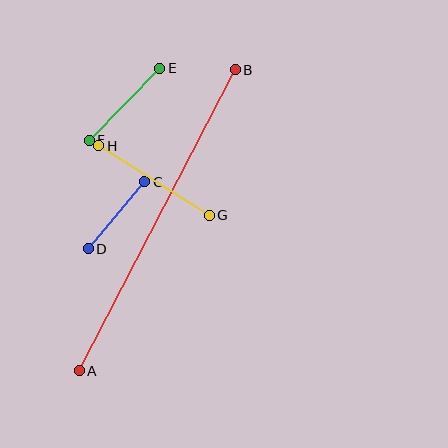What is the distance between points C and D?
The distance is approximately 87 pixels.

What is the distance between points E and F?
The distance is approximately 101 pixels.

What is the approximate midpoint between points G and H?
The midpoint is at approximately (154, 180) pixels.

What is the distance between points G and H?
The distance is approximately 130 pixels.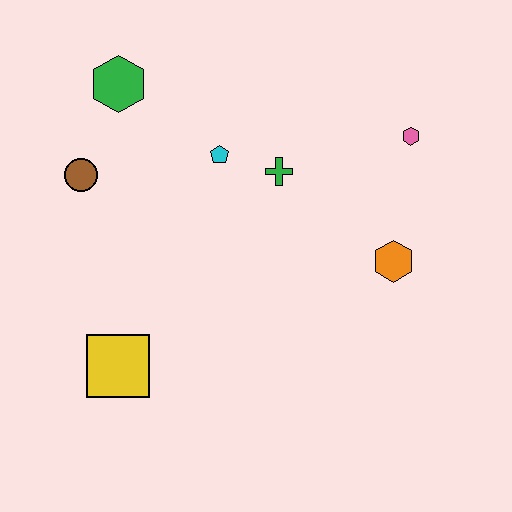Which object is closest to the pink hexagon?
The orange hexagon is closest to the pink hexagon.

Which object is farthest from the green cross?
The yellow square is farthest from the green cross.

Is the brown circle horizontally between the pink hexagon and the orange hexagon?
No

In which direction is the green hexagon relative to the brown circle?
The green hexagon is above the brown circle.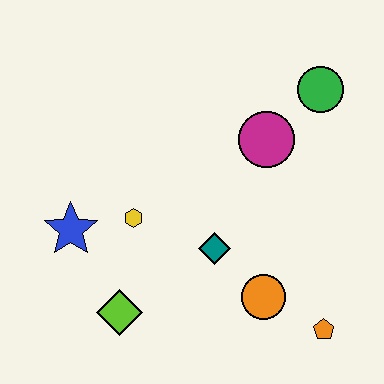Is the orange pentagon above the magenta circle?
No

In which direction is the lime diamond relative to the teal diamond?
The lime diamond is to the left of the teal diamond.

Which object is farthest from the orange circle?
The green circle is farthest from the orange circle.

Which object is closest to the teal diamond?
The orange circle is closest to the teal diamond.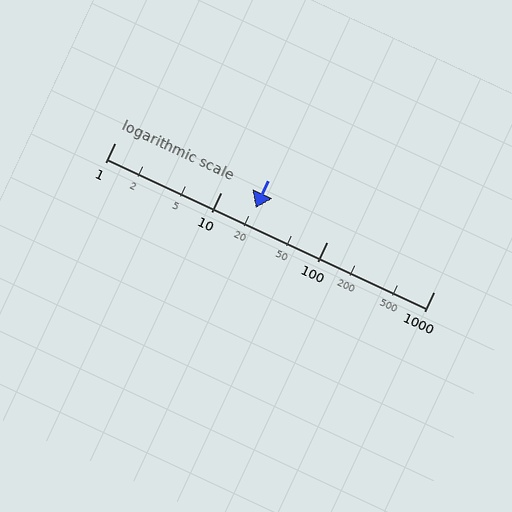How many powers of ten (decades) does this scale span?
The scale spans 3 decades, from 1 to 1000.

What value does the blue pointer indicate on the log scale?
The pointer indicates approximately 21.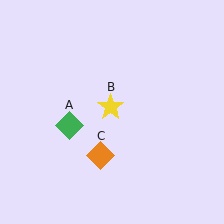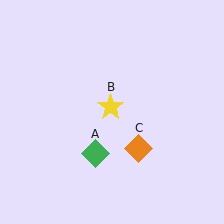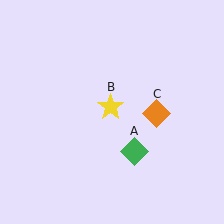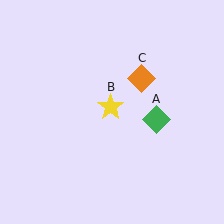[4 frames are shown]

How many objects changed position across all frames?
2 objects changed position: green diamond (object A), orange diamond (object C).